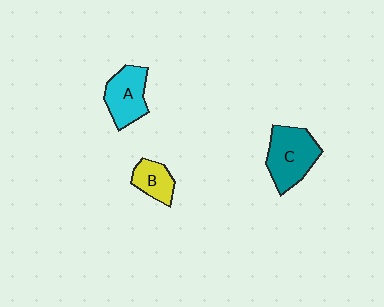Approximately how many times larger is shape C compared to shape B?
Approximately 1.9 times.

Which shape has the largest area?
Shape C (teal).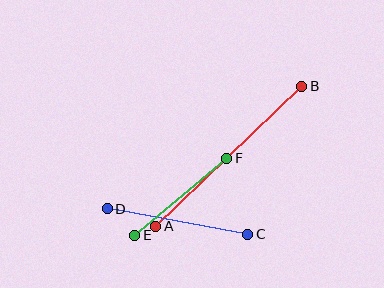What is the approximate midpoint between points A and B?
The midpoint is at approximately (229, 156) pixels.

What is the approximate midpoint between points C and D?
The midpoint is at approximately (177, 222) pixels.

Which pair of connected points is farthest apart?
Points A and B are farthest apart.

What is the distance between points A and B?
The distance is approximately 202 pixels.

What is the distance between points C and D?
The distance is approximately 142 pixels.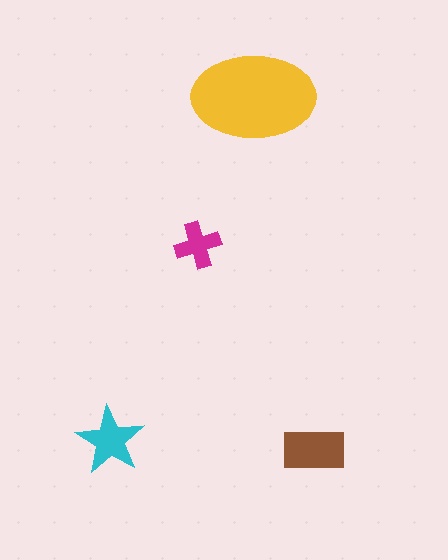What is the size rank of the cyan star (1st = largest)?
3rd.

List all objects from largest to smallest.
The yellow ellipse, the brown rectangle, the cyan star, the magenta cross.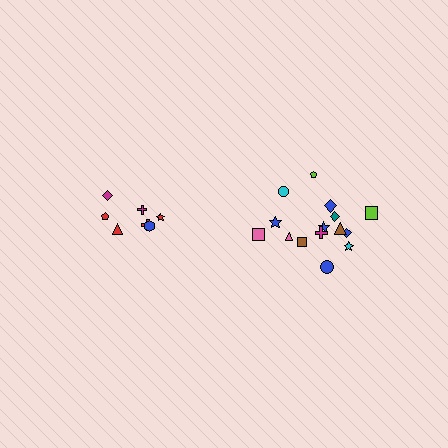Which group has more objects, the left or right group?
The right group.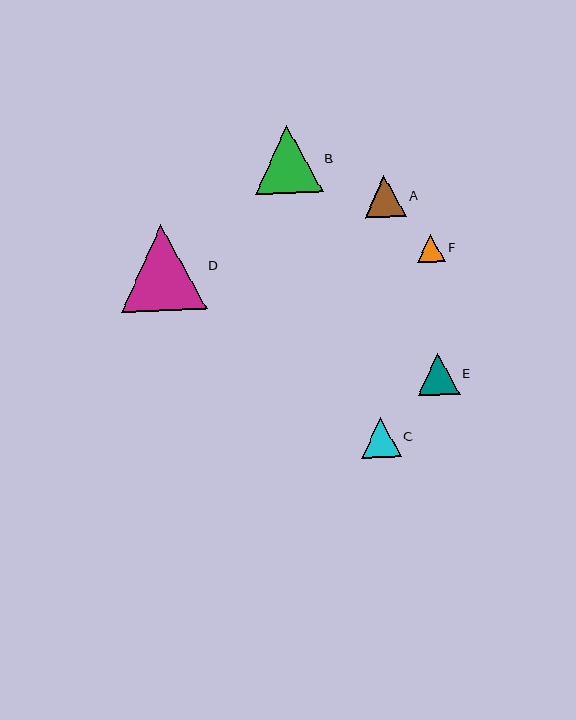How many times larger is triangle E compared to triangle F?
Triangle E is approximately 1.5 times the size of triangle F.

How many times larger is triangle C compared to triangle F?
Triangle C is approximately 1.4 times the size of triangle F.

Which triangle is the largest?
Triangle D is the largest with a size of approximately 86 pixels.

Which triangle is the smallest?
Triangle F is the smallest with a size of approximately 28 pixels.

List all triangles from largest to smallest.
From largest to smallest: D, B, A, E, C, F.